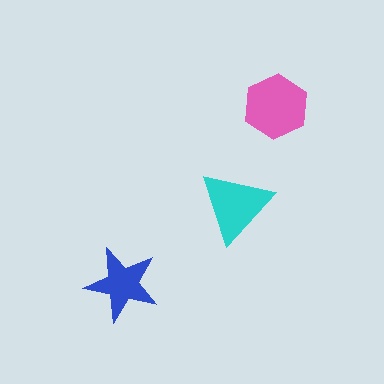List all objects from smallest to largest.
The blue star, the cyan triangle, the pink hexagon.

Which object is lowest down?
The blue star is bottommost.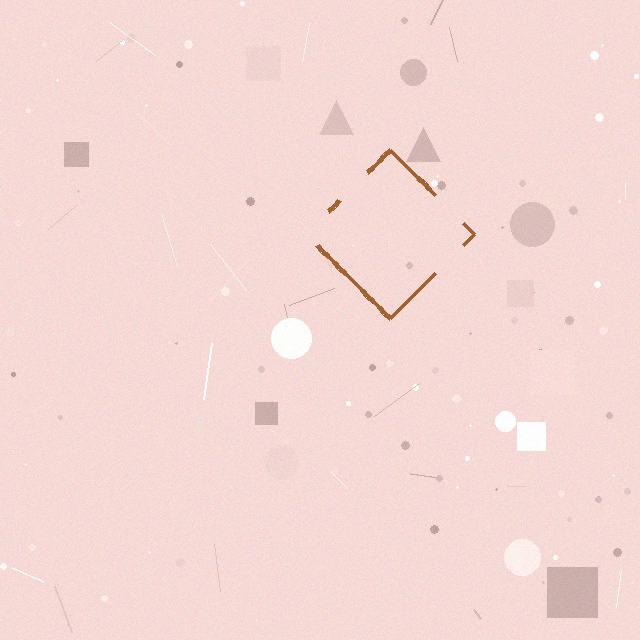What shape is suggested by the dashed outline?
The dashed outline suggests a diamond.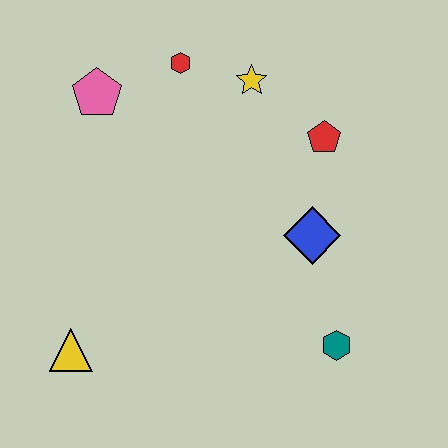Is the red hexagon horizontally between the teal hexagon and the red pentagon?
No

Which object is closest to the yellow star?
The red hexagon is closest to the yellow star.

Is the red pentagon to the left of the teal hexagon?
Yes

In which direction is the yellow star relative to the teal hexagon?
The yellow star is above the teal hexagon.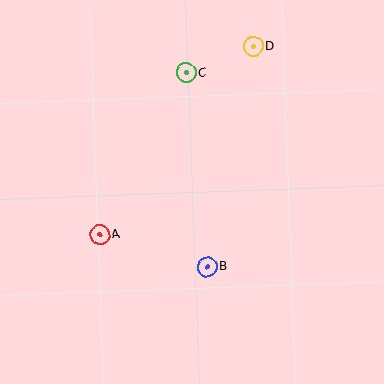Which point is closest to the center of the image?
Point B at (207, 267) is closest to the center.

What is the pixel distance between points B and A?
The distance between B and A is 112 pixels.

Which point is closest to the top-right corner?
Point D is closest to the top-right corner.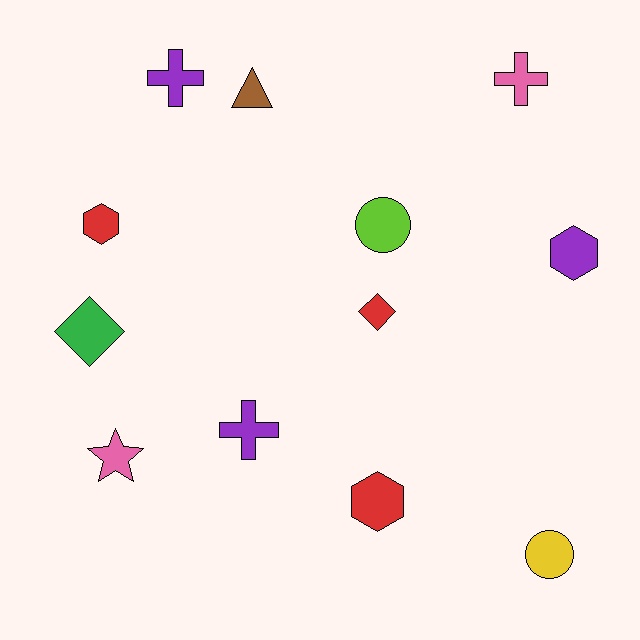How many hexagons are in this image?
There are 3 hexagons.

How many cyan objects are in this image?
There are no cyan objects.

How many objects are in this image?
There are 12 objects.